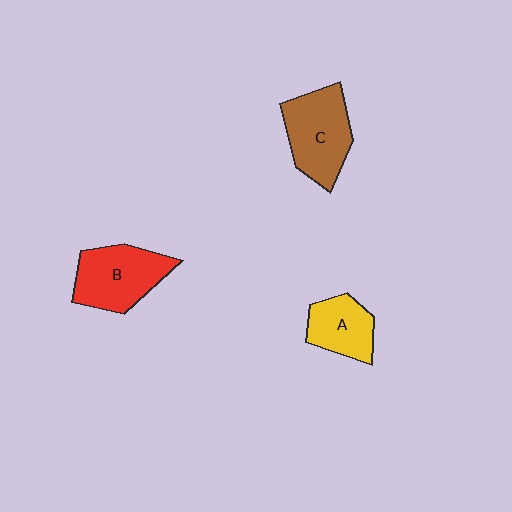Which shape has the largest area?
Shape C (brown).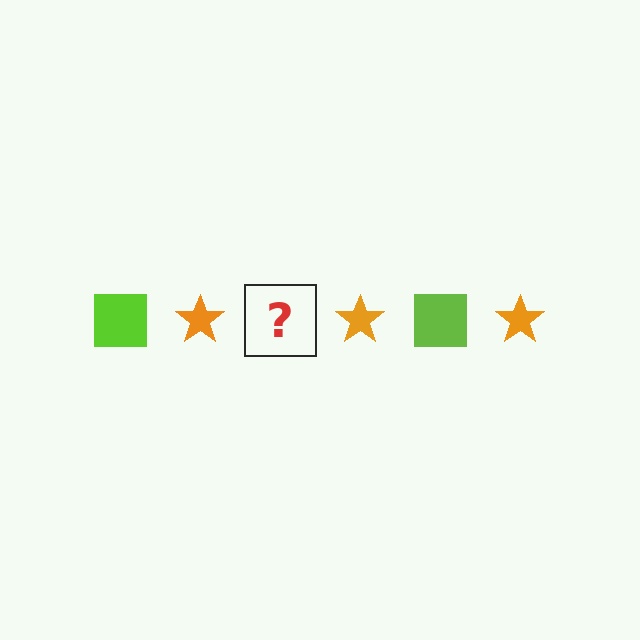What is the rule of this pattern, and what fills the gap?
The rule is that the pattern alternates between lime square and orange star. The gap should be filled with a lime square.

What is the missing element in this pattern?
The missing element is a lime square.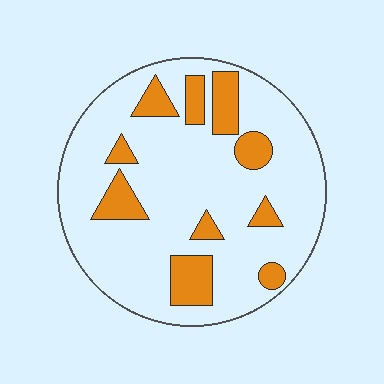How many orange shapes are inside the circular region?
10.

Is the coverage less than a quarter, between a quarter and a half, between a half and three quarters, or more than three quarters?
Less than a quarter.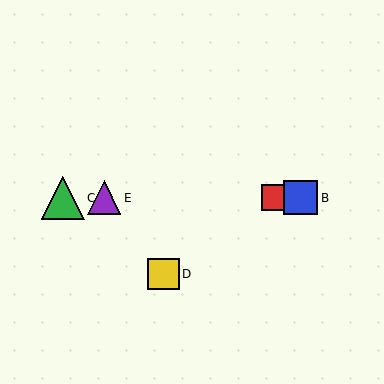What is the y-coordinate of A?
Object A is at y≈198.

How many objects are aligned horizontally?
4 objects (A, B, C, E) are aligned horizontally.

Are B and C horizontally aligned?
Yes, both are at y≈198.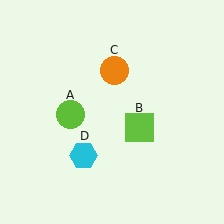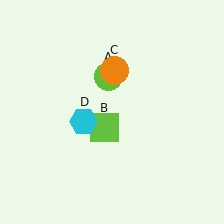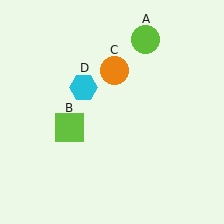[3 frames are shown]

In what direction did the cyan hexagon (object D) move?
The cyan hexagon (object D) moved up.